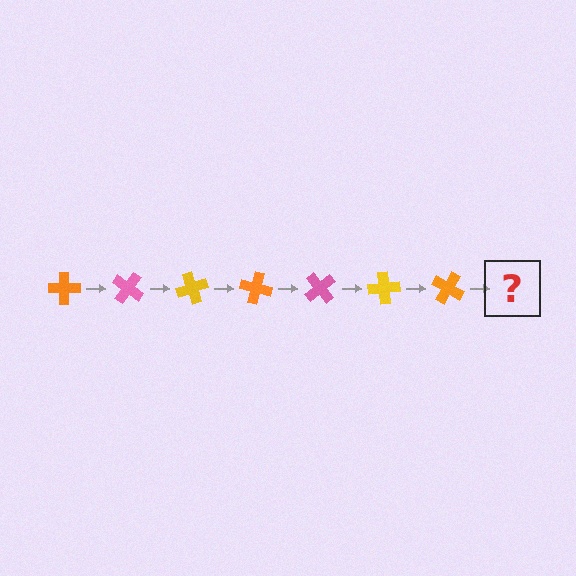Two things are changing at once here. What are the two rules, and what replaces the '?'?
The two rules are that it rotates 35 degrees each step and the color cycles through orange, pink, and yellow. The '?' should be a pink cross, rotated 245 degrees from the start.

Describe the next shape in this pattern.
It should be a pink cross, rotated 245 degrees from the start.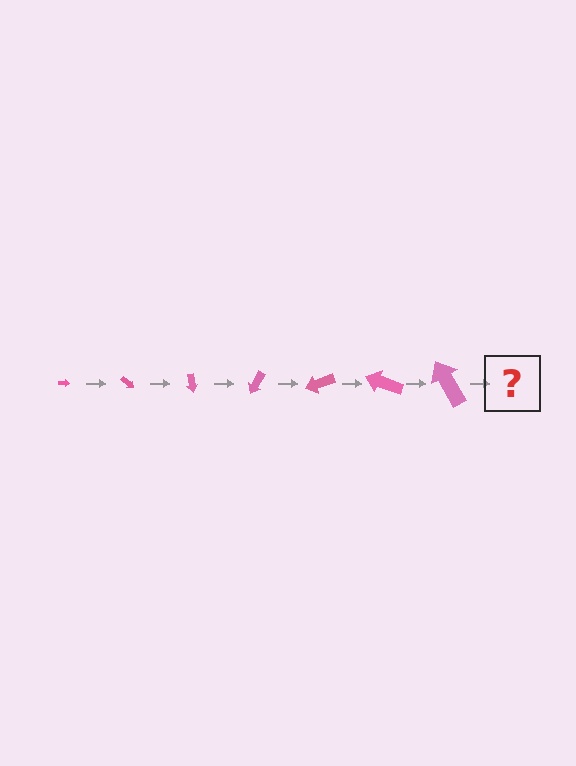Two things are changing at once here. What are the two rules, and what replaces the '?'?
The two rules are that the arrow grows larger each step and it rotates 40 degrees each step. The '?' should be an arrow, larger than the previous one and rotated 280 degrees from the start.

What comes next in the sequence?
The next element should be an arrow, larger than the previous one and rotated 280 degrees from the start.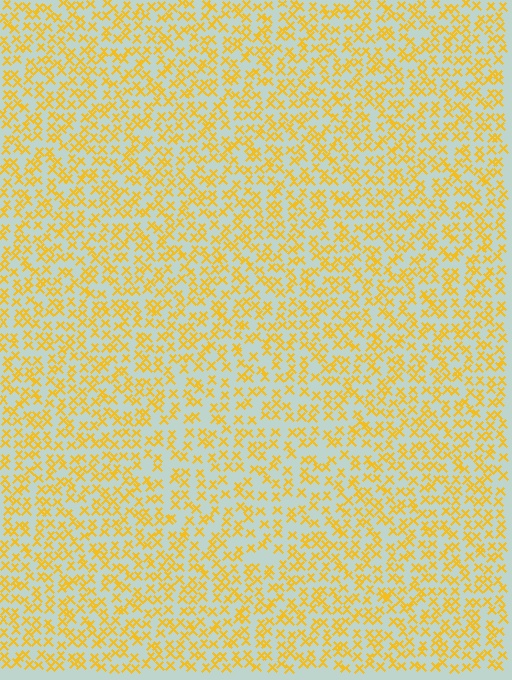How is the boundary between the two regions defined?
The boundary is defined by a change in element density (approximately 1.4x ratio). All elements are the same color, size, and shape.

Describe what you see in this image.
The image contains small yellow elements arranged at two different densities. A circle-shaped region is visible where the elements are less densely packed than the surrounding area.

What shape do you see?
I see a circle.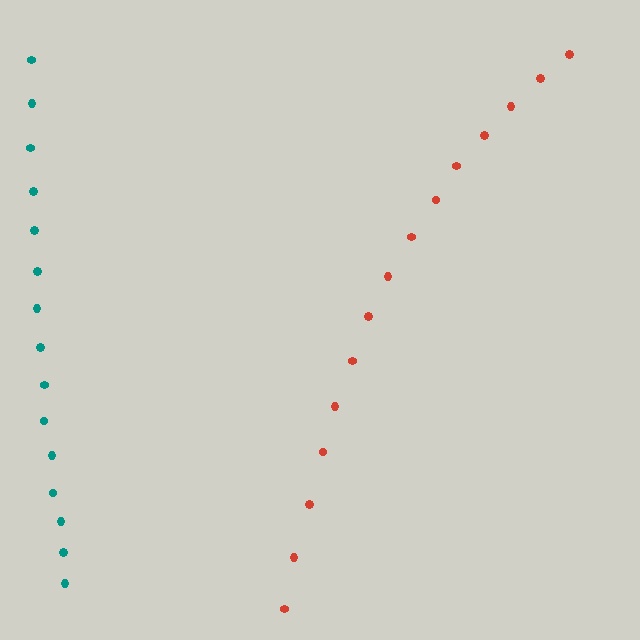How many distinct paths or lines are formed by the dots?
There are 2 distinct paths.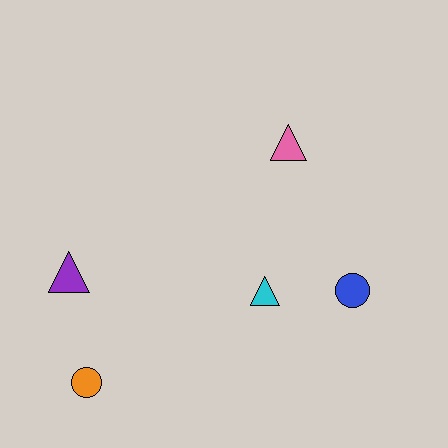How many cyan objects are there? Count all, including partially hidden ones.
There is 1 cyan object.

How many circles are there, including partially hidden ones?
There are 2 circles.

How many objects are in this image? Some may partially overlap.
There are 5 objects.